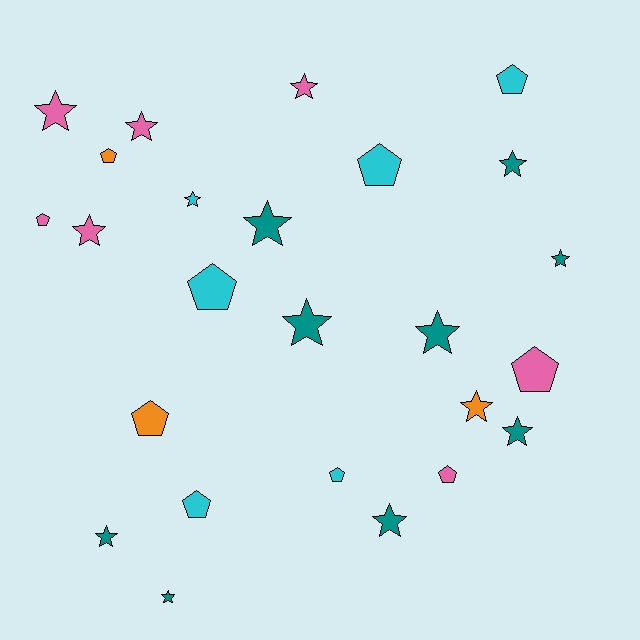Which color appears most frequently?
Teal, with 9 objects.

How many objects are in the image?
There are 25 objects.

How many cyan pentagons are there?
There are 5 cyan pentagons.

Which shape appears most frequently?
Star, with 15 objects.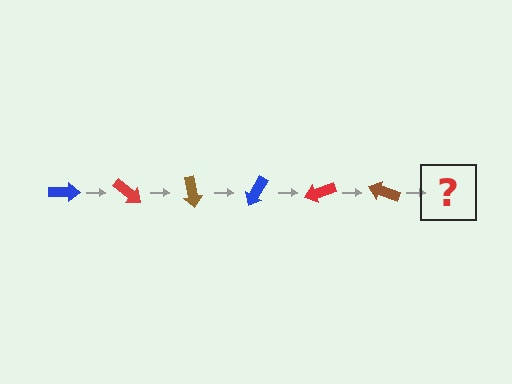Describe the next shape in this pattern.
It should be a blue arrow, rotated 240 degrees from the start.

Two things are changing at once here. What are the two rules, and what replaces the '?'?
The two rules are that it rotates 40 degrees each step and the color cycles through blue, red, and brown. The '?' should be a blue arrow, rotated 240 degrees from the start.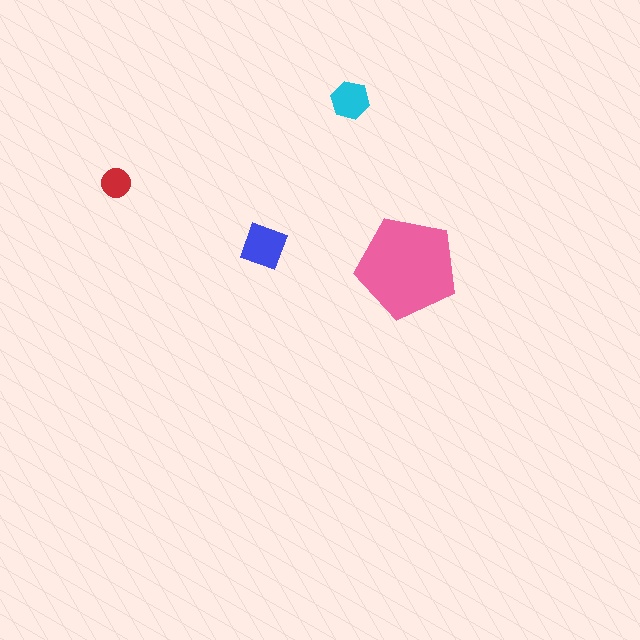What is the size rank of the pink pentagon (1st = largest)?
1st.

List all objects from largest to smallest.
The pink pentagon, the blue square, the cyan hexagon, the red circle.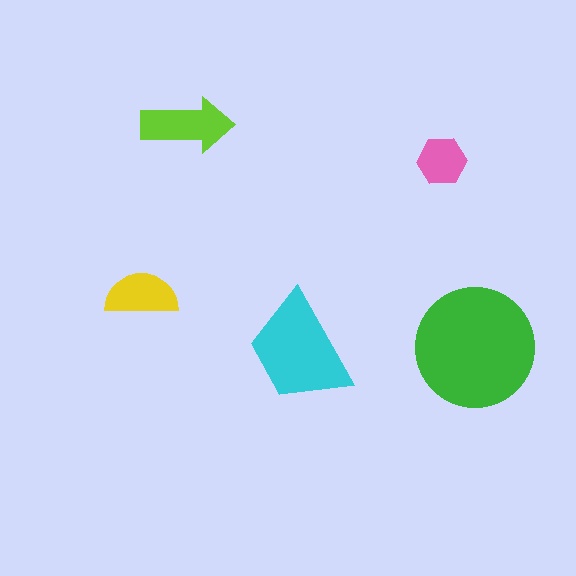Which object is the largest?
The green circle.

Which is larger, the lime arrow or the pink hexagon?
The lime arrow.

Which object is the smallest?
The pink hexagon.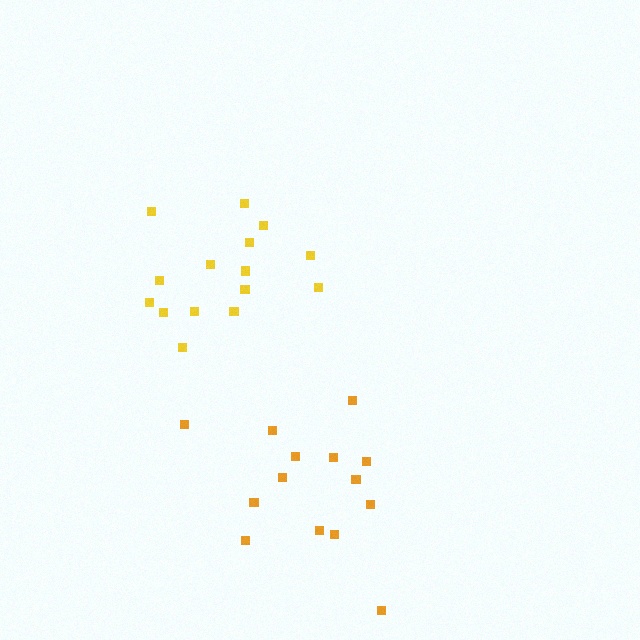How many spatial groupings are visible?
There are 2 spatial groupings.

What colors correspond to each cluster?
The clusters are colored: yellow, orange.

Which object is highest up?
The yellow cluster is topmost.